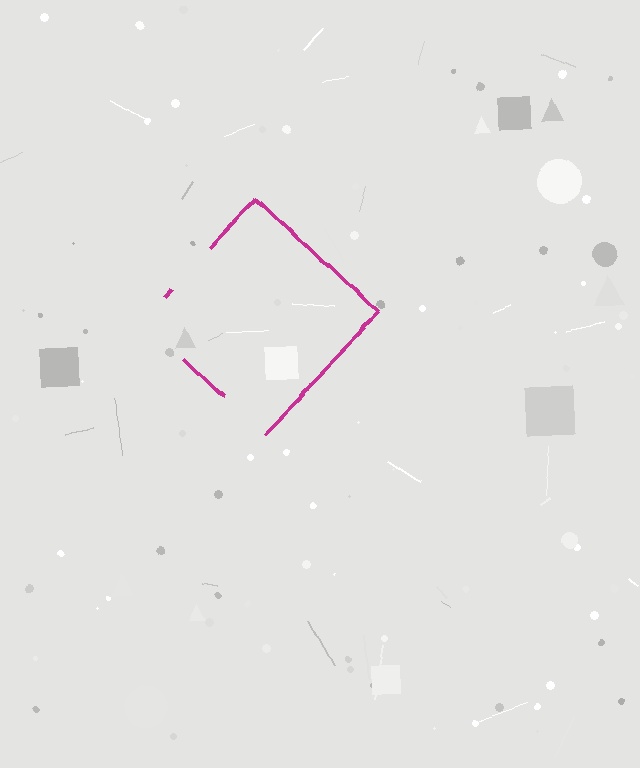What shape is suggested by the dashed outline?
The dashed outline suggests a diamond.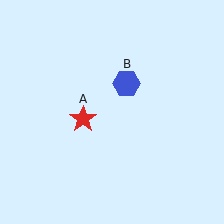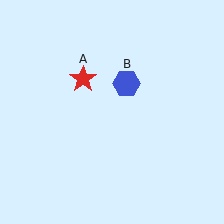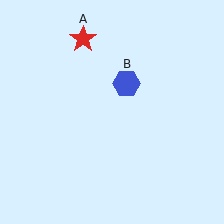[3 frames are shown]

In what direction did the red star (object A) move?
The red star (object A) moved up.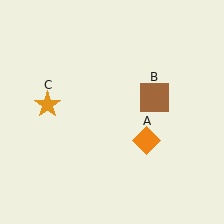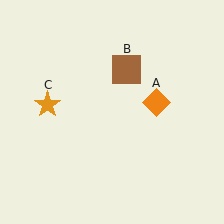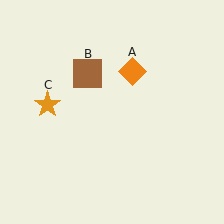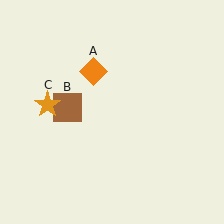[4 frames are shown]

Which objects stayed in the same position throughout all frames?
Orange star (object C) remained stationary.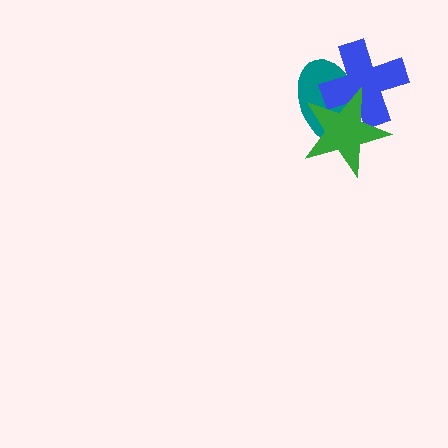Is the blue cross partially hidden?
Yes, it is partially covered by another shape.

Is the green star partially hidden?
No, no other shape covers it.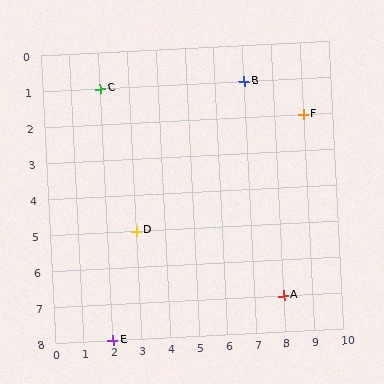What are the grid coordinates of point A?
Point A is at grid coordinates (8, 7).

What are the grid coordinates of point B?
Point B is at grid coordinates (7, 1).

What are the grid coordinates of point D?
Point D is at grid coordinates (3, 5).